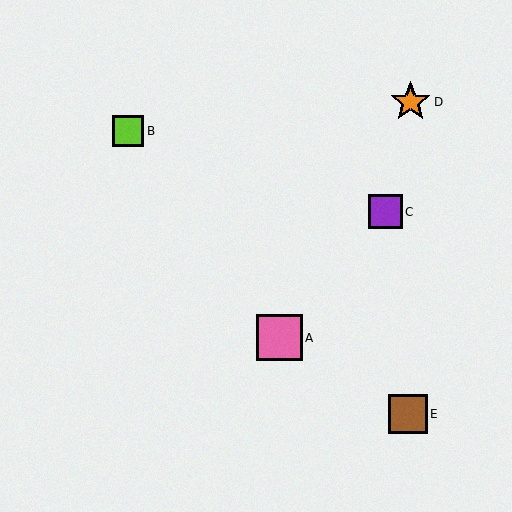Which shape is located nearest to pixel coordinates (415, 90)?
The orange star (labeled D) at (410, 102) is nearest to that location.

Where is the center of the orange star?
The center of the orange star is at (410, 102).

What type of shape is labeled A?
Shape A is a pink square.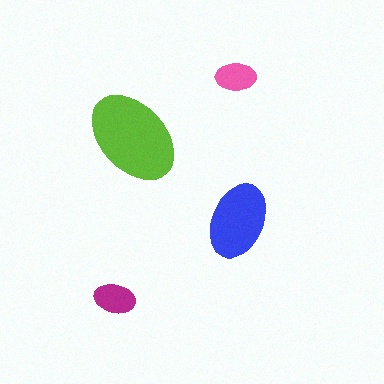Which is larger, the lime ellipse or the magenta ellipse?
The lime one.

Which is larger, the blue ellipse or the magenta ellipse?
The blue one.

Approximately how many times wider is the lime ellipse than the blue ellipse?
About 1.5 times wider.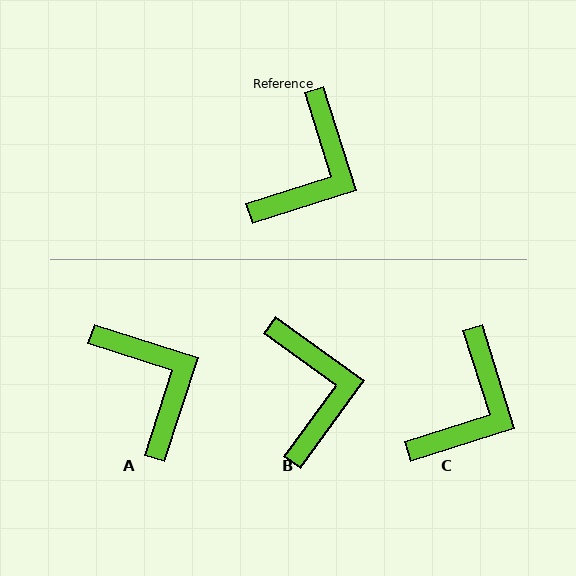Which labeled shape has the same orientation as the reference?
C.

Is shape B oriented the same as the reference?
No, it is off by about 37 degrees.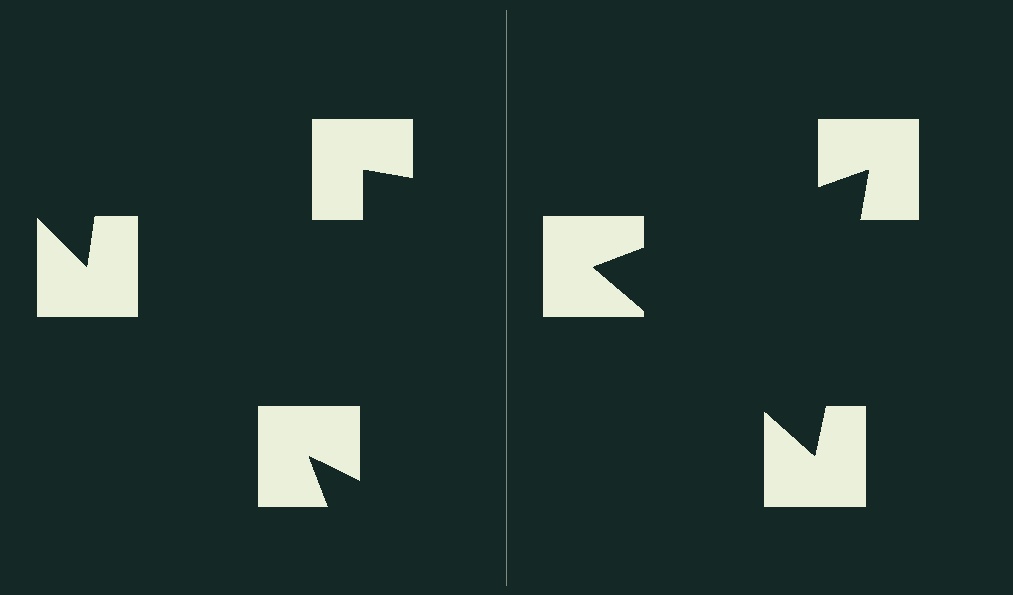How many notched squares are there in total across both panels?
6 — 3 on each side.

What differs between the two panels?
The notched squares are positioned identically on both sides; only the wedge orientations differ. On the right they align to a triangle; on the left they are misaligned.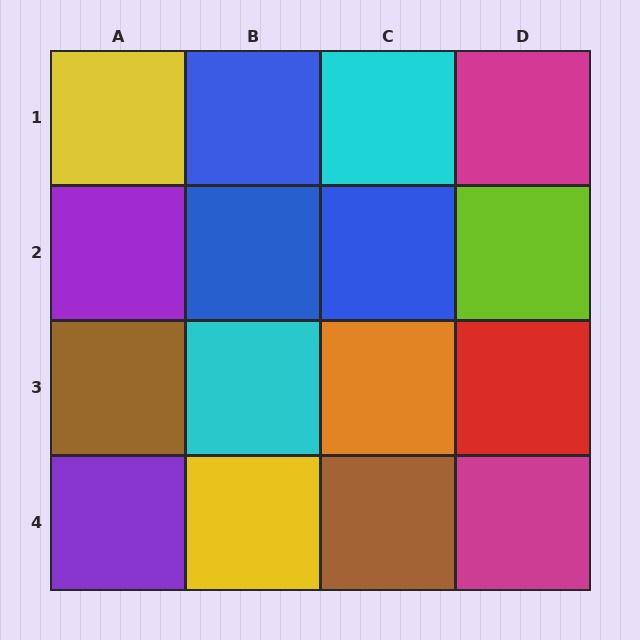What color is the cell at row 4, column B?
Yellow.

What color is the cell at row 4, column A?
Purple.